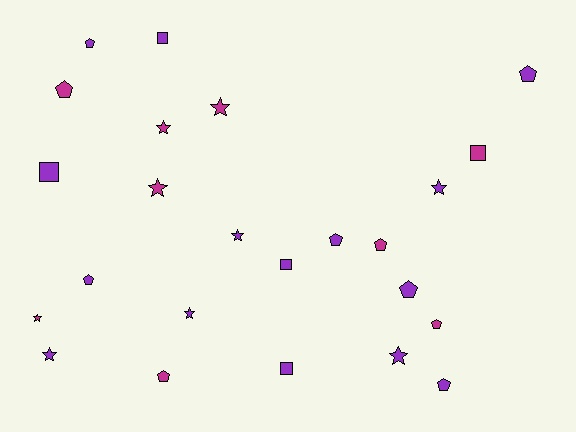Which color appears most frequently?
Purple, with 15 objects.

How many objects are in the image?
There are 24 objects.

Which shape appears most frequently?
Pentagon, with 10 objects.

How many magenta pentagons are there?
There are 4 magenta pentagons.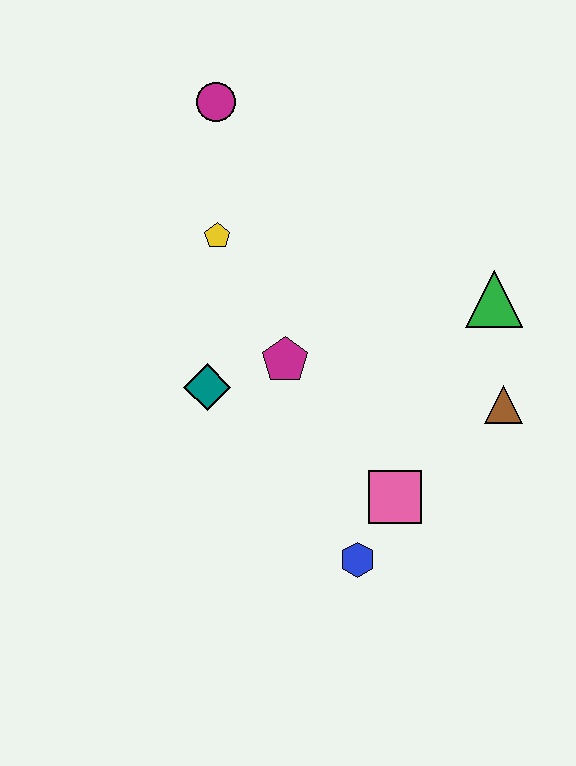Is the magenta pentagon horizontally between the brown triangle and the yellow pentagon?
Yes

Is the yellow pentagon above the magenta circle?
No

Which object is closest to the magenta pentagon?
The teal diamond is closest to the magenta pentagon.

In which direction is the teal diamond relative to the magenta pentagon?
The teal diamond is to the left of the magenta pentagon.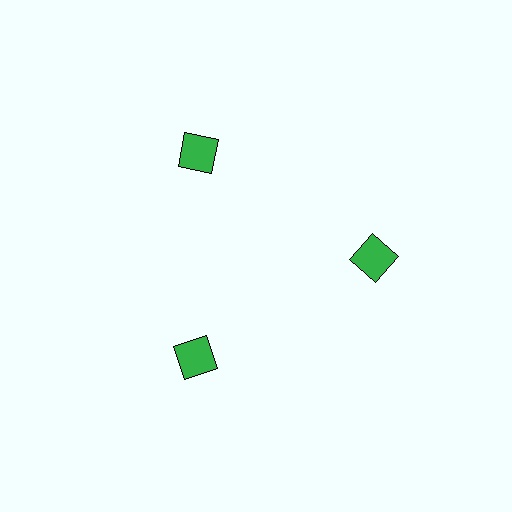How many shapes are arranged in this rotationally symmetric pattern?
There are 3 shapes, arranged in 3 groups of 1.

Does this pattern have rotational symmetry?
Yes, this pattern has 3-fold rotational symmetry. It looks the same after rotating 120 degrees around the center.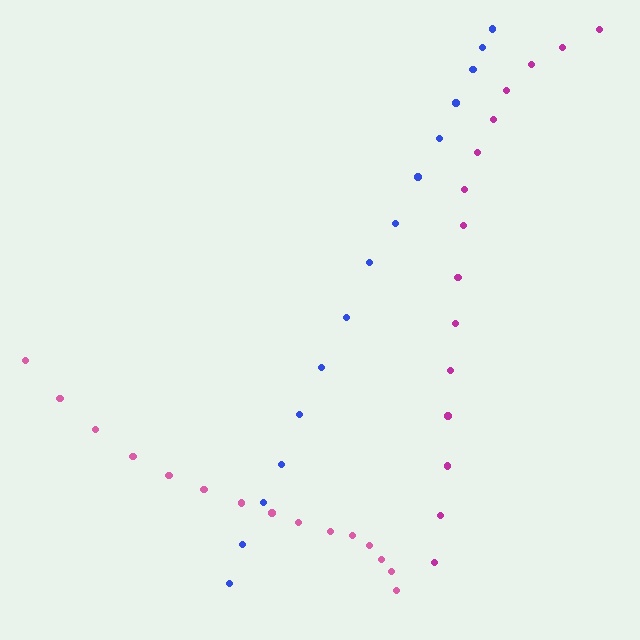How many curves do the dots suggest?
There are 3 distinct paths.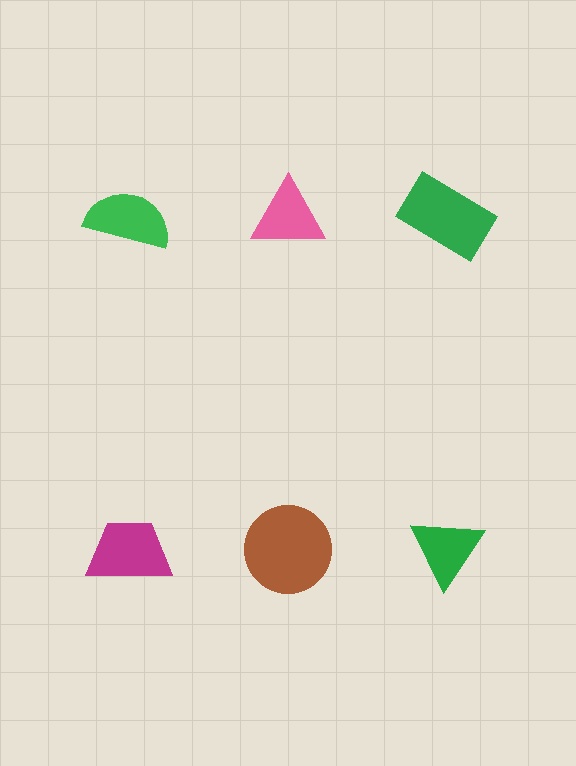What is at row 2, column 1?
A magenta trapezoid.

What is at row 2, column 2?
A brown circle.